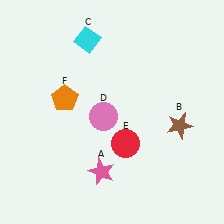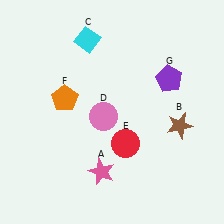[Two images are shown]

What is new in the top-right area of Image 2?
A purple pentagon (G) was added in the top-right area of Image 2.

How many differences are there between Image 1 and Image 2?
There is 1 difference between the two images.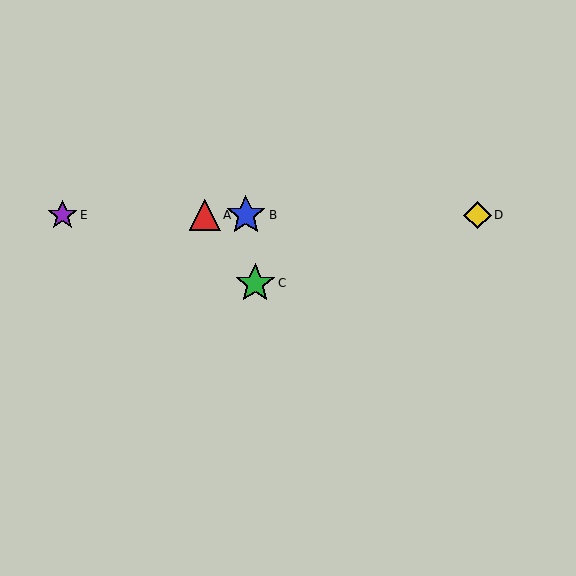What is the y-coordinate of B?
Object B is at y≈215.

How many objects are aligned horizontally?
4 objects (A, B, D, E) are aligned horizontally.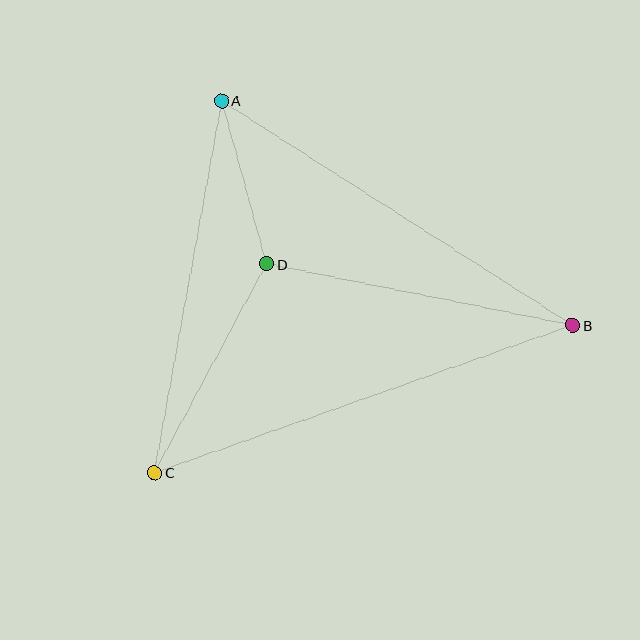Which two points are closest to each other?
Points A and D are closest to each other.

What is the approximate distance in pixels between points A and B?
The distance between A and B is approximately 417 pixels.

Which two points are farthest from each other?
Points B and C are farthest from each other.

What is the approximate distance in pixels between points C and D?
The distance between C and D is approximately 237 pixels.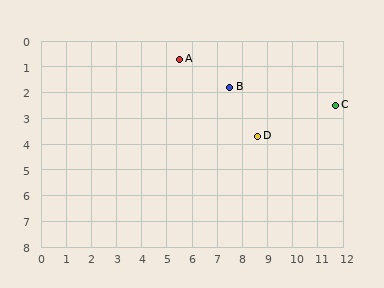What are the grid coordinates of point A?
Point A is at approximately (5.5, 0.7).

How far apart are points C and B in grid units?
Points C and B are about 4.3 grid units apart.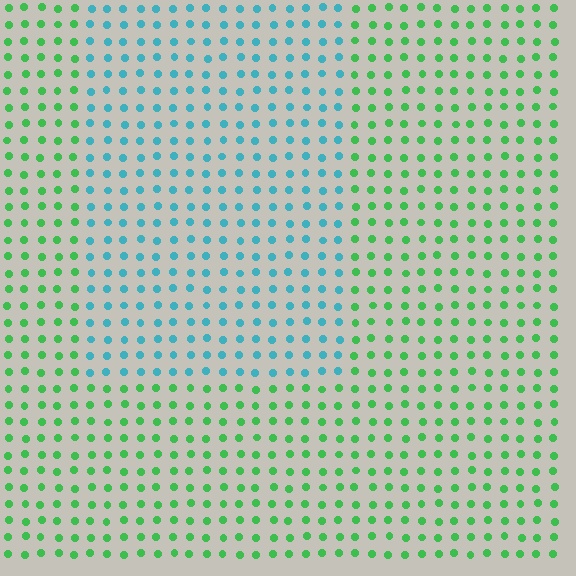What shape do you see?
I see a rectangle.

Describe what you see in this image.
The image is filled with small green elements in a uniform arrangement. A rectangle-shaped region is visible where the elements are tinted to a slightly different hue, forming a subtle color boundary.